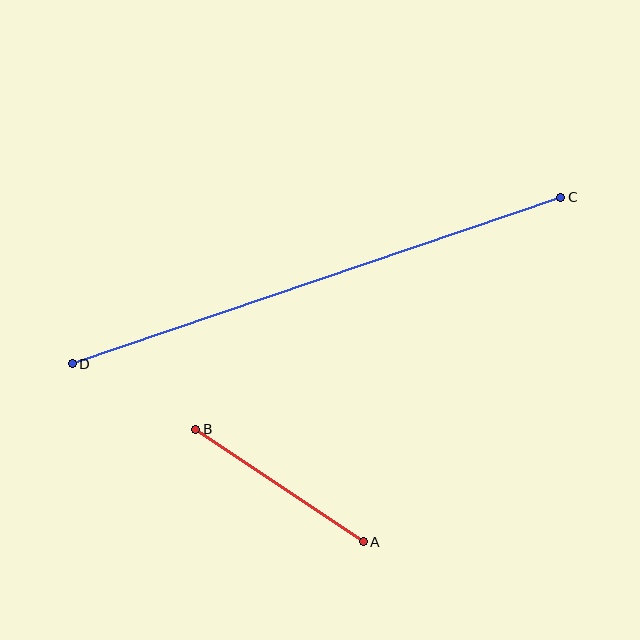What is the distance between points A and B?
The distance is approximately 202 pixels.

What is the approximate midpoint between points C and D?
The midpoint is at approximately (316, 281) pixels.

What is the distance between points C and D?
The distance is approximately 516 pixels.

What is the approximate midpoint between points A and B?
The midpoint is at approximately (280, 486) pixels.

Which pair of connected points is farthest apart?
Points C and D are farthest apart.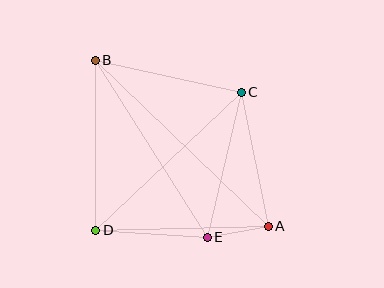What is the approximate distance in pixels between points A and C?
The distance between A and C is approximately 137 pixels.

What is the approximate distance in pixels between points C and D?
The distance between C and D is approximately 201 pixels.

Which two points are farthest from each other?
Points A and B are farthest from each other.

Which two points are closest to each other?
Points A and E are closest to each other.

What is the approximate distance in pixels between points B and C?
The distance between B and C is approximately 150 pixels.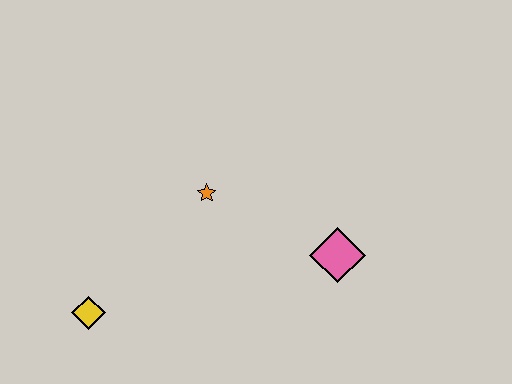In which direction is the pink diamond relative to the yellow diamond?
The pink diamond is to the right of the yellow diamond.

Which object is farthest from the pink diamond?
The yellow diamond is farthest from the pink diamond.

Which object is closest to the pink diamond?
The orange star is closest to the pink diamond.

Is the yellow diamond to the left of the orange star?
Yes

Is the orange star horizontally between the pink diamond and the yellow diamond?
Yes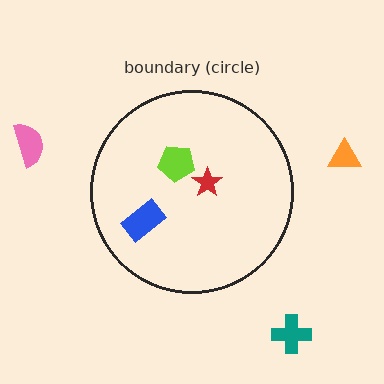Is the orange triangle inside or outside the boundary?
Outside.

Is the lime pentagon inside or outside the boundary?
Inside.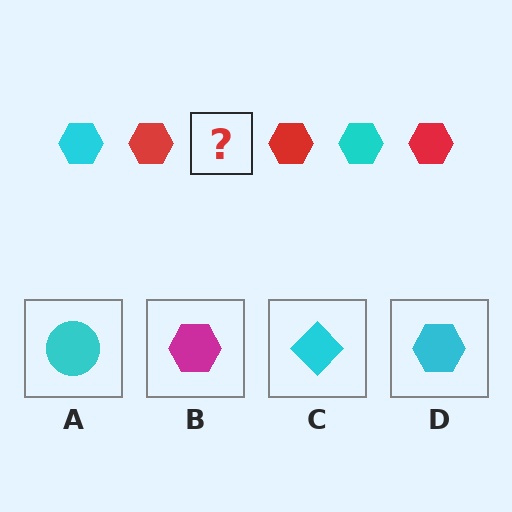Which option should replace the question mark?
Option D.